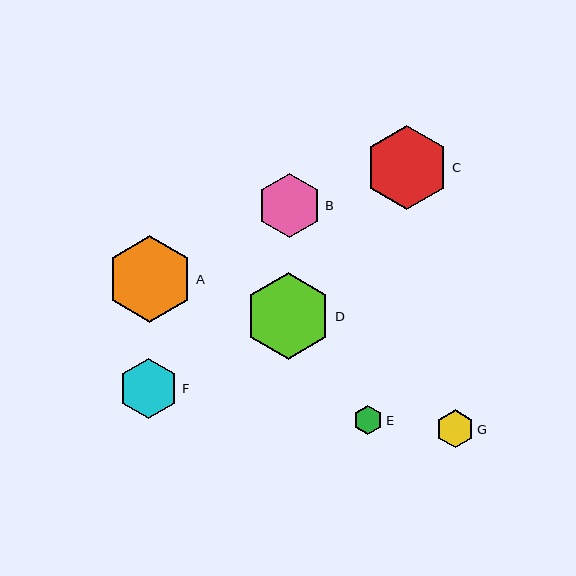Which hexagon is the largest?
Hexagon A is the largest with a size of approximately 87 pixels.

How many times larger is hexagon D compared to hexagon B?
Hexagon D is approximately 1.3 times the size of hexagon B.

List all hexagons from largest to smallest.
From largest to smallest: A, D, C, B, F, G, E.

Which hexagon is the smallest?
Hexagon E is the smallest with a size of approximately 30 pixels.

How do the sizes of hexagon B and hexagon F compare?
Hexagon B and hexagon F are approximately the same size.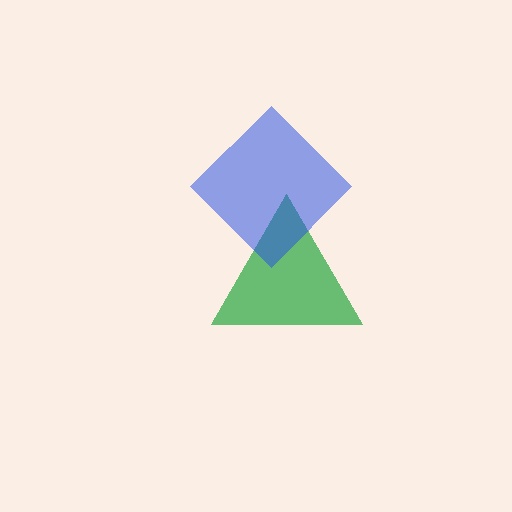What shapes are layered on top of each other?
The layered shapes are: a green triangle, a blue diamond.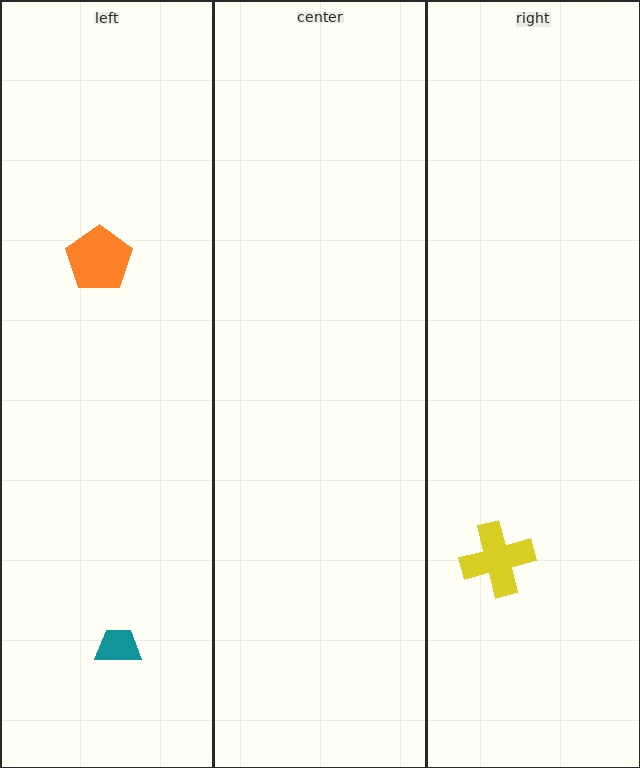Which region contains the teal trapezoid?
The left region.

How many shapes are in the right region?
1.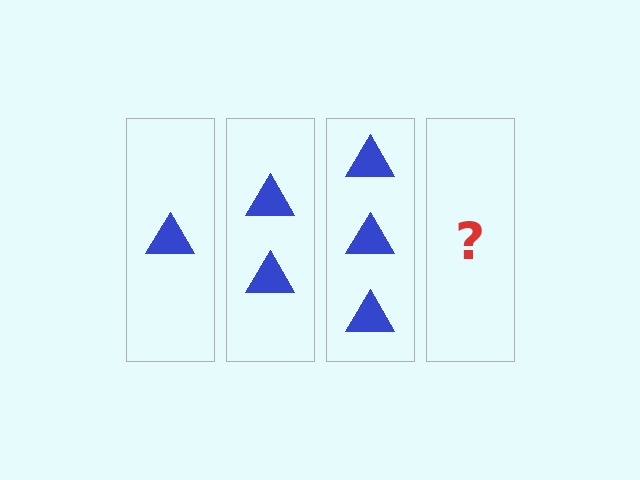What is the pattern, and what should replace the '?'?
The pattern is that each step adds one more triangle. The '?' should be 4 triangles.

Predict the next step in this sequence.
The next step is 4 triangles.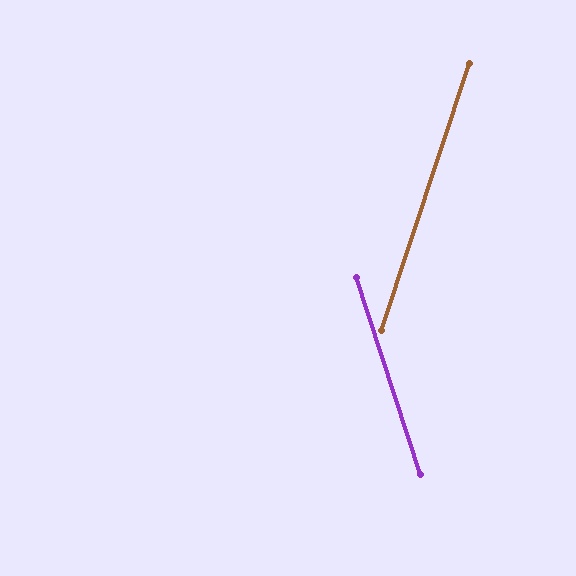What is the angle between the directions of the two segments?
Approximately 36 degrees.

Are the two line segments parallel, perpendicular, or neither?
Neither parallel nor perpendicular — they differ by about 36°.